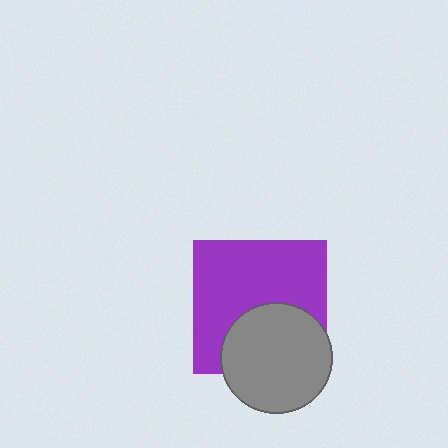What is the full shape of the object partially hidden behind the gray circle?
The partially hidden object is a purple square.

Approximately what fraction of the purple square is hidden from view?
Roughly 36% of the purple square is hidden behind the gray circle.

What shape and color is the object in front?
The object in front is a gray circle.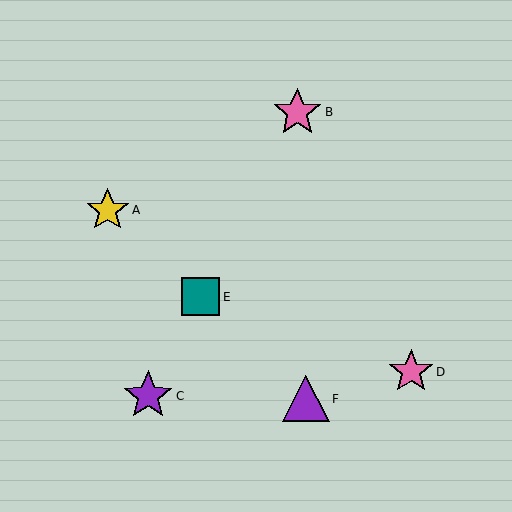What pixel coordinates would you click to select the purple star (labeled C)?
Click at (148, 396) to select the purple star C.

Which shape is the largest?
The purple star (labeled C) is the largest.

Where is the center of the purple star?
The center of the purple star is at (148, 396).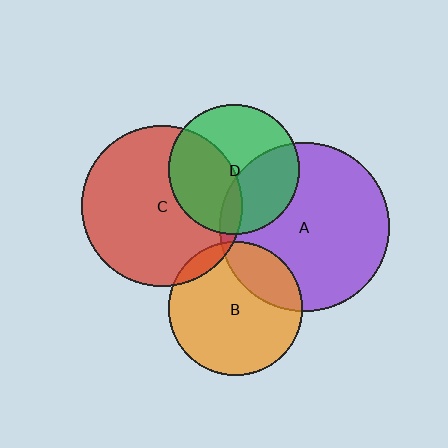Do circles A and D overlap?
Yes.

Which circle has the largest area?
Circle A (purple).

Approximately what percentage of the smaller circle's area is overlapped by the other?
Approximately 35%.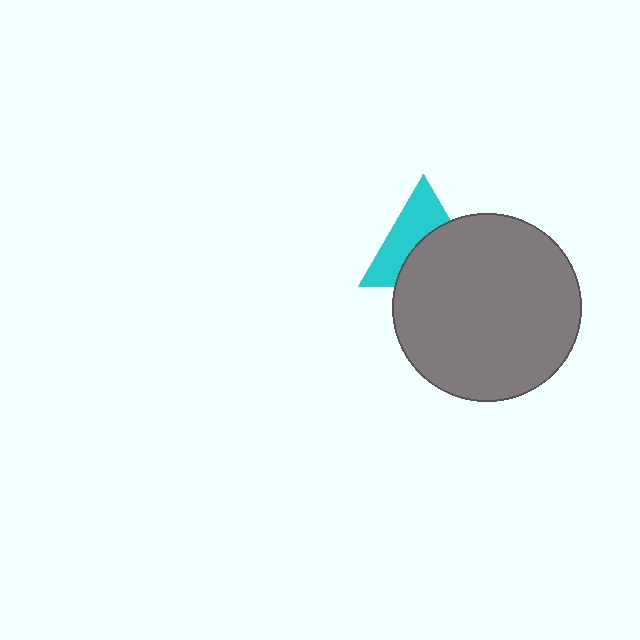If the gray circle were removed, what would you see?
You would see the complete cyan triangle.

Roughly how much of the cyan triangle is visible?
About half of it is visible (roughly 49%).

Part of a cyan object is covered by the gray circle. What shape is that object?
It is a triangle.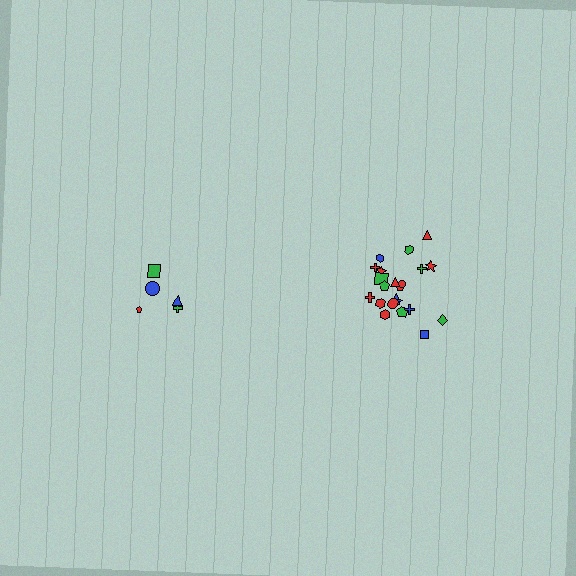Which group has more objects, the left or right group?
The right group.